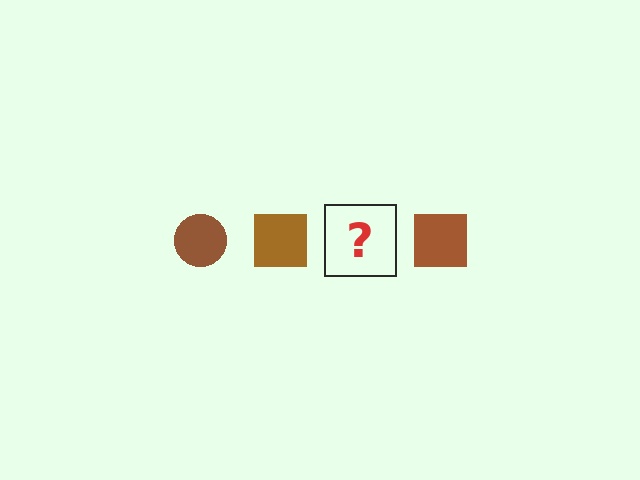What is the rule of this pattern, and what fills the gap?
The rule is that the pattern cycles through circle, square shapes in brown. The gap should be filled with a brown circle.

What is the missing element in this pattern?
The missing element is a brown circle.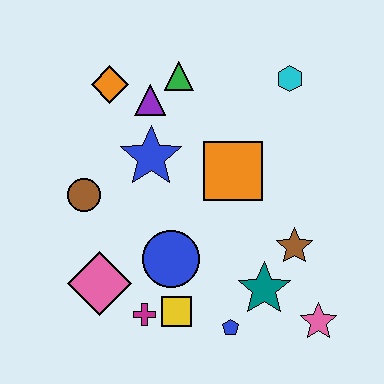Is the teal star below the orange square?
Yes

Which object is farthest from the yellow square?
The cyan hexagon is farthest from the yellow square.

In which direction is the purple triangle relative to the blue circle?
The purple triangle is above the blue circle.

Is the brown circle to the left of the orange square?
Yes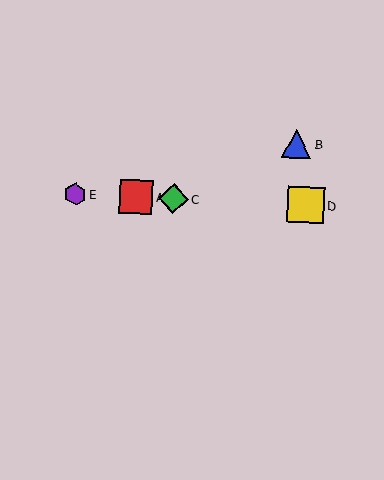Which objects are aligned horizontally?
Objects A, C, D, E are aligned horizontally.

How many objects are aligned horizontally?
4 objects (A, C, D, E) are aligned horizontally.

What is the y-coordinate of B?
Object B is at y≈144.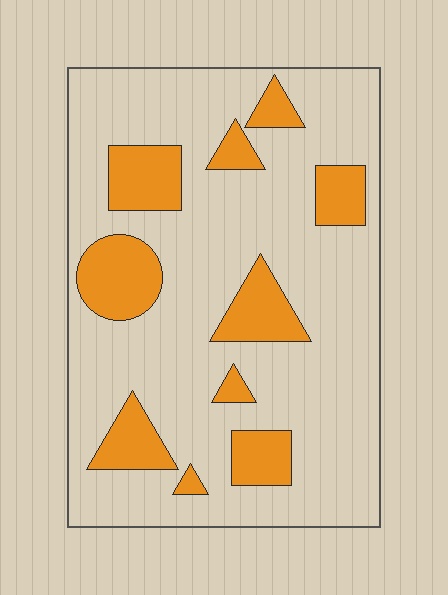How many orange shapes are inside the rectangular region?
10.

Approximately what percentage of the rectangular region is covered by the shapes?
Approximately 20%.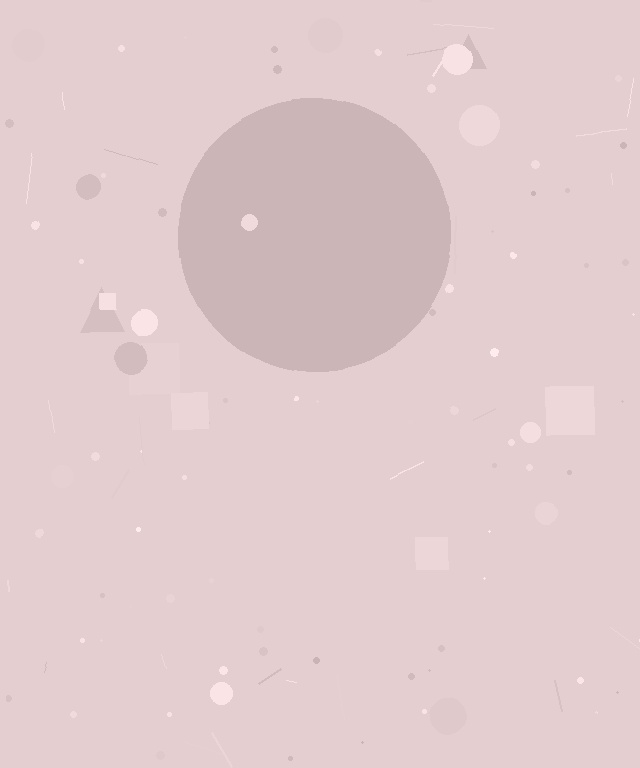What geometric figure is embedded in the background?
A circle is embedded in the background.